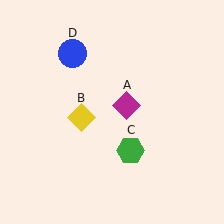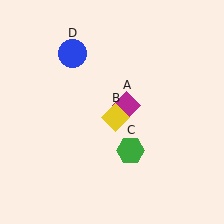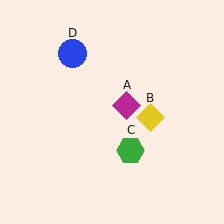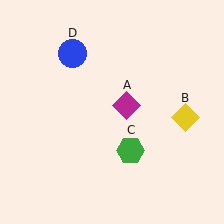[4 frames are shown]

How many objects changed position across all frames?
1 object changed position: yellow diamond (object B).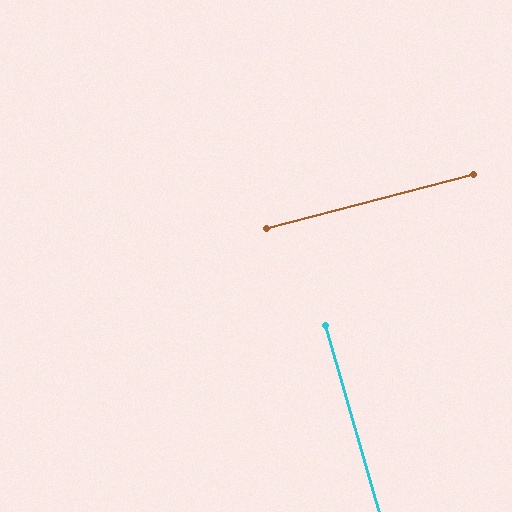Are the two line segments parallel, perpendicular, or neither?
Perpendicular — they meet at approximately 88°.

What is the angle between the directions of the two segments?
Approximately 88 degrees.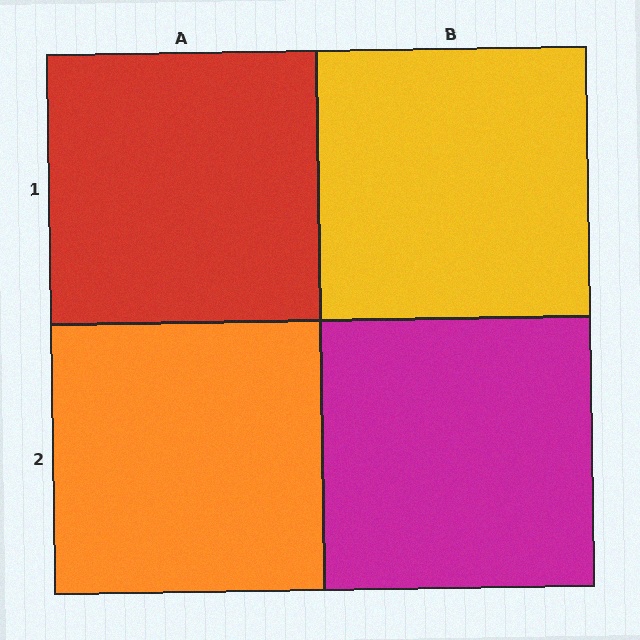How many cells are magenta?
1 cell is magenta.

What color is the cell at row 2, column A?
Orange.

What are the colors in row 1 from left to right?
Red, yellow.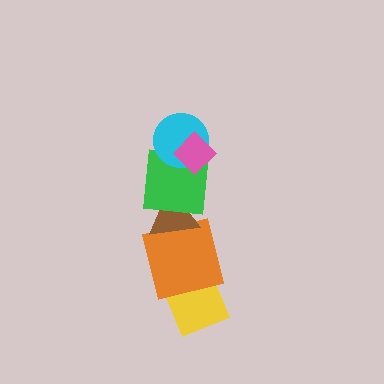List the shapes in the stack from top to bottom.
From top to bottom: the pink diamond, the cyan circle, the green square, the brown triangle, the orange square, the yellow diamond.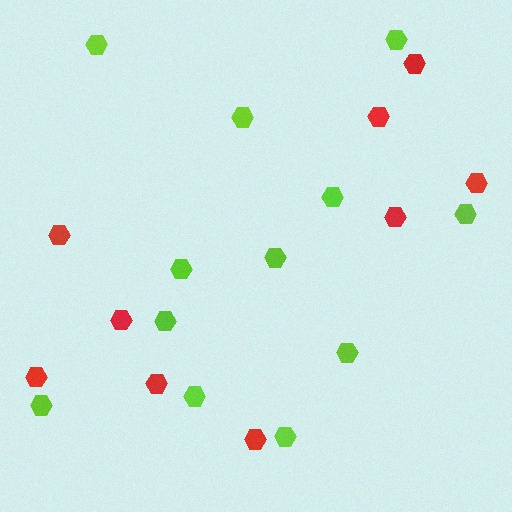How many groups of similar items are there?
There are 2 groups: one group of lime hexagons (12) and one group of red hexagons (9).